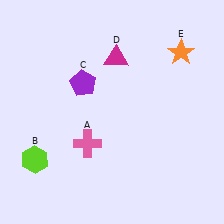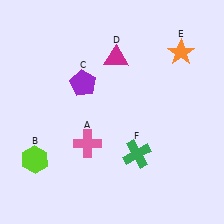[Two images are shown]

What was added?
A green cross (F) was added in Image 2.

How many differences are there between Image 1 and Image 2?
There is 1 difference between the two images.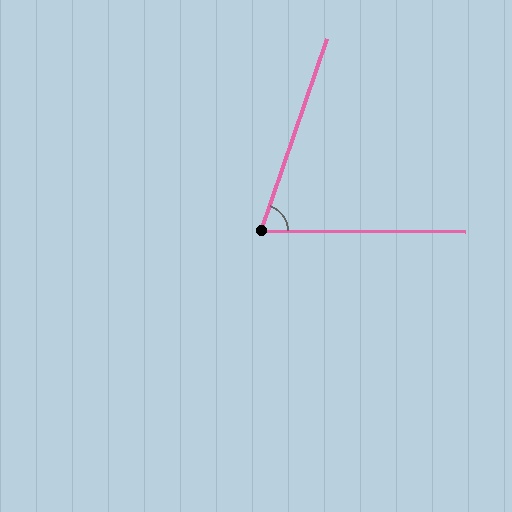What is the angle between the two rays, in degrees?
Approximately 72 degrees.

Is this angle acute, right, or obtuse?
It is acute.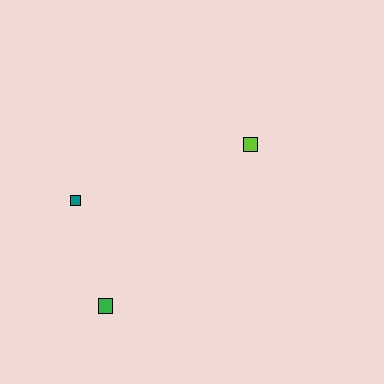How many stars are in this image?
There are no stars.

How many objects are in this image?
There are 3 objects.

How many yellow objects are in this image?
There are no yellow objects.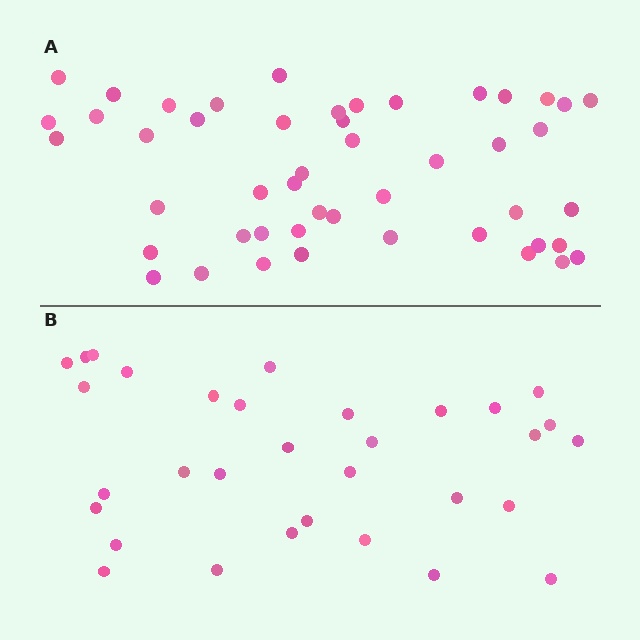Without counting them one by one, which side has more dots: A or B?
Region A (the top region) has more dots.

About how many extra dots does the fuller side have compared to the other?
Region A has approximately 15 more dots than region B.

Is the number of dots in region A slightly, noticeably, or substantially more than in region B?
Region A has substantially more. The ratio is roughly 1.5 to 1.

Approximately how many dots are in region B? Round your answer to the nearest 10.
About 30 dots. (The exact count is 32, which rounds to 30.)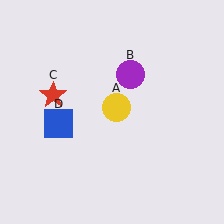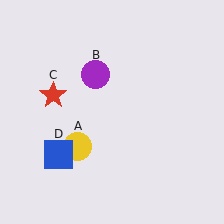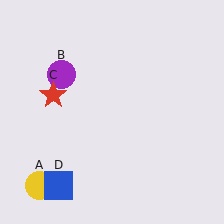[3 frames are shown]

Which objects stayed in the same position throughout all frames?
Red star (object C) remained stationary.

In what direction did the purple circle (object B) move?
The purple circle (object B) moved left.